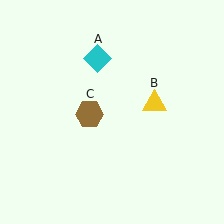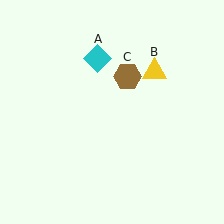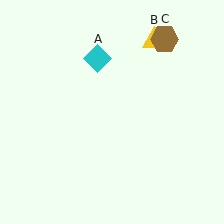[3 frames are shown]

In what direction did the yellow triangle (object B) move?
The yellow triangle (object B) moved up.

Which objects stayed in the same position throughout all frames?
Cyan diamond (object A) remained stationary.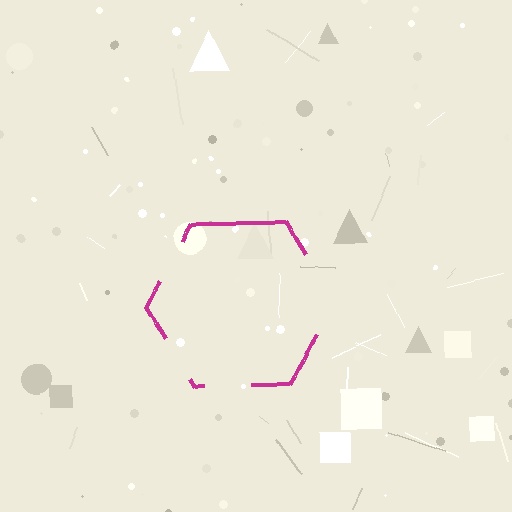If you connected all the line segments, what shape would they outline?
They would outline a hexagon.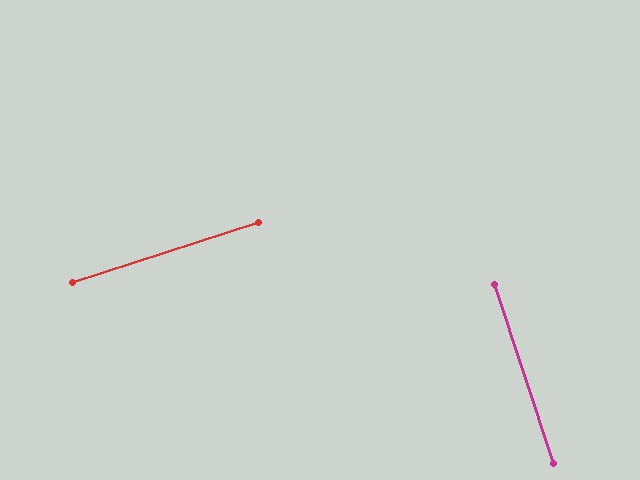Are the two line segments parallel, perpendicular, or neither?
Perpendicular — they meet at approximately 89°.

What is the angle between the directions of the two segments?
Approximately 89 degrees.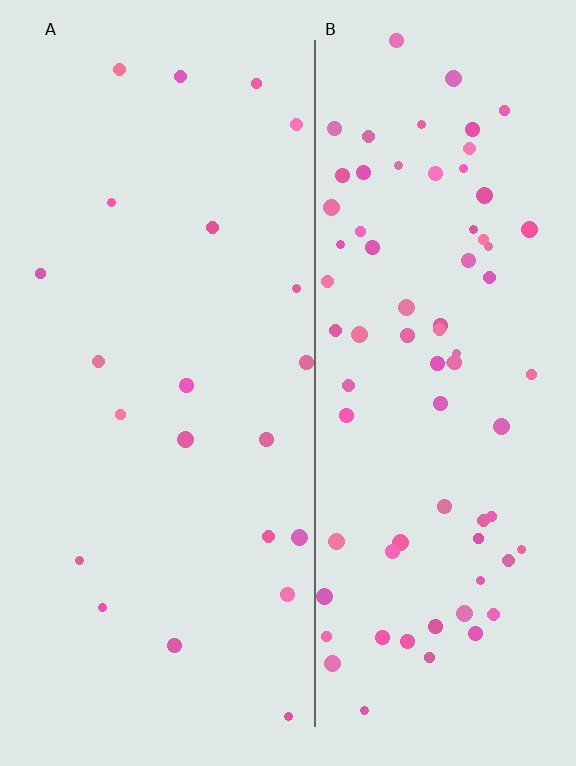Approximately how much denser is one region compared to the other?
Approximately 3.6× — region B over region A.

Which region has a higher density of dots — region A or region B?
B (the right).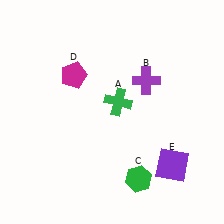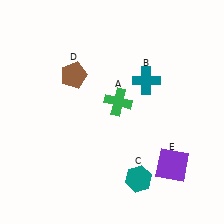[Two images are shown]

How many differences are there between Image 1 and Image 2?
There are 3 differences between the two images.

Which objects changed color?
B changed from purple to teal. C changed from green to teal. D changed from magenta to brown.